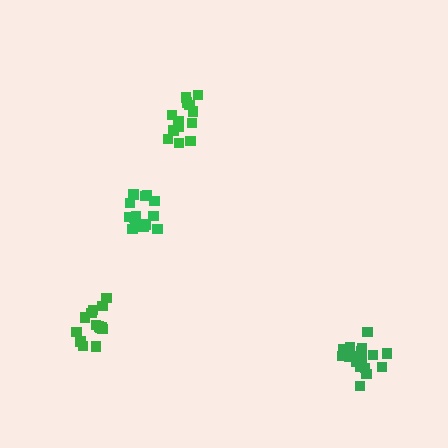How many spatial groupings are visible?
There are 4 spatial groupings.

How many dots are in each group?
Group 1: 14 dots, Group 2: 17 dots, Group 3: 13 dots, Group 4: 14 dots (58 total).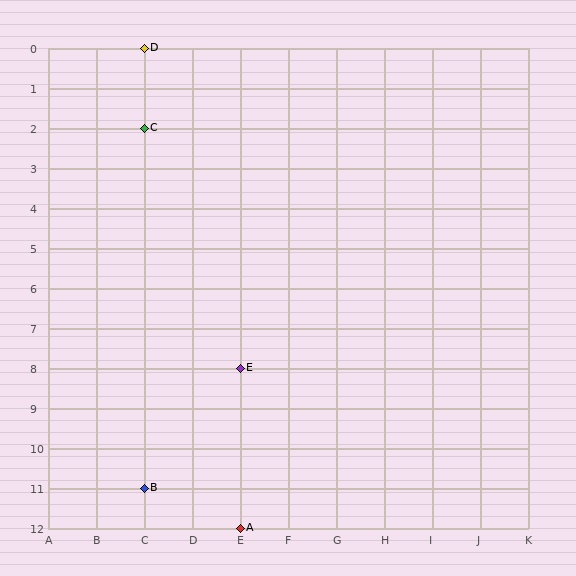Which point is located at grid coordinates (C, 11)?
Point B is at (C, 11).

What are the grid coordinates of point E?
Point E is at grid coordinates (E, 8).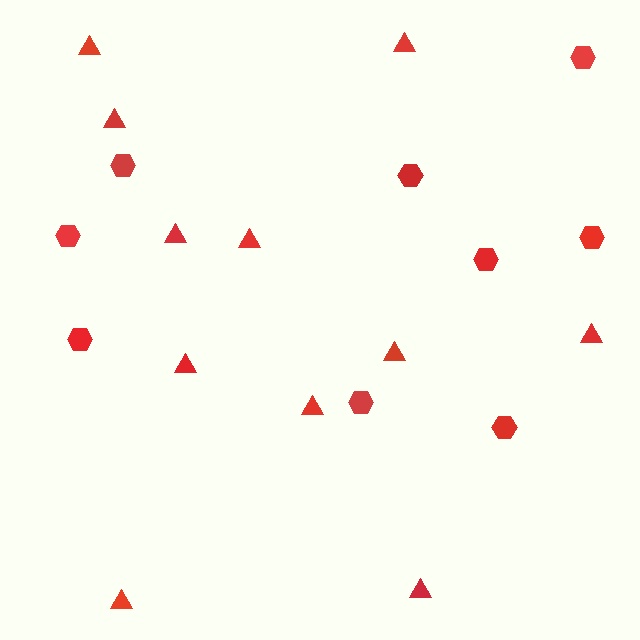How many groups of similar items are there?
There are 2 groups: one group of hexagons (9) and one group of triangles (11).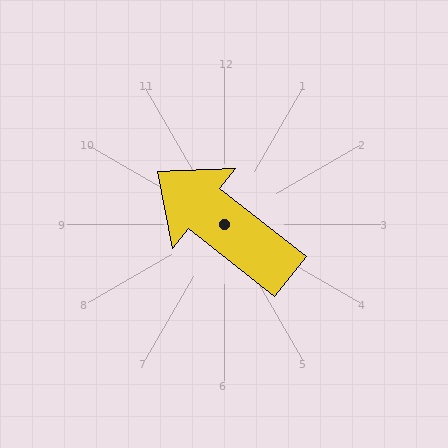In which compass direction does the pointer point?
Northwest.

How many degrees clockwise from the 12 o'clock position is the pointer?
Approximately 308 degrees.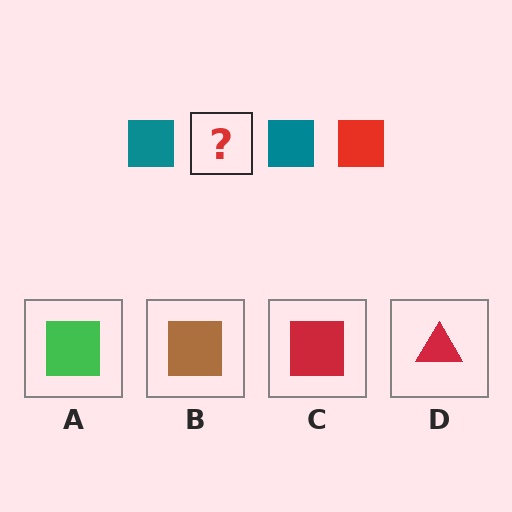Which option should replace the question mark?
Option C.